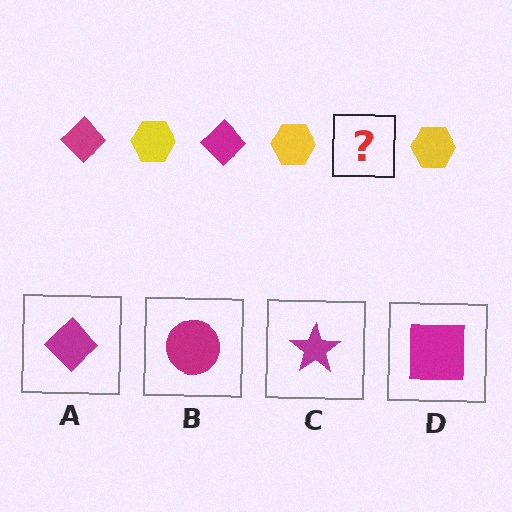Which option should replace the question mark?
Option A.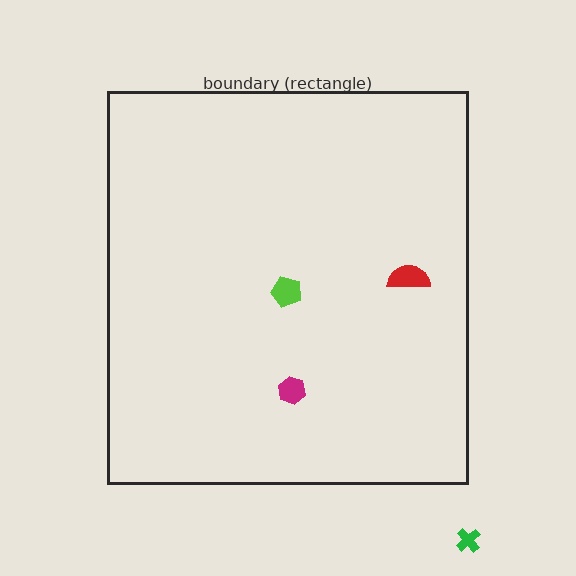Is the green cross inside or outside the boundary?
Outside.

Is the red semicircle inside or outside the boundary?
Inside.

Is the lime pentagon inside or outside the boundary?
Inside.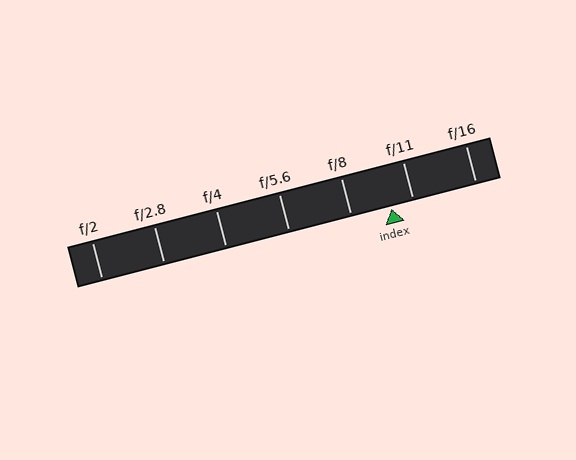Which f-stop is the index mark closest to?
The index mark is closest to f/11.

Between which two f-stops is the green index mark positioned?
The index mark is between f/8 and f/11.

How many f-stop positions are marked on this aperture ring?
There are 7 f-stop positions marked.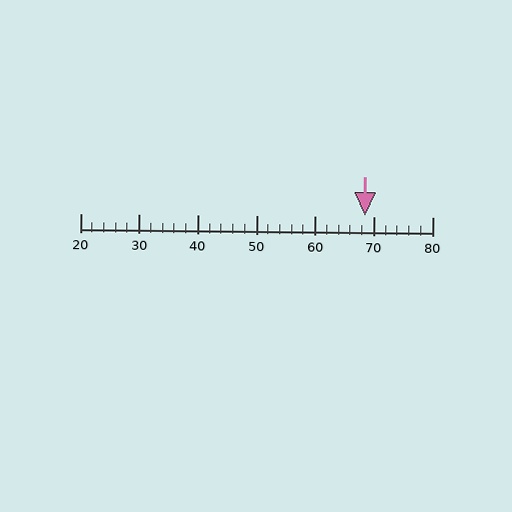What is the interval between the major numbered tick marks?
The major tick marks are spaced 10 units apart.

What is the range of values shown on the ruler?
The ruler shows values from 20 to 80.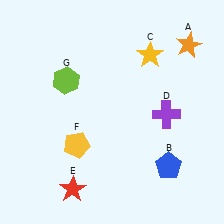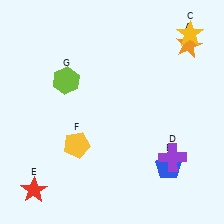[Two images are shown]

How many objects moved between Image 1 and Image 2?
3 objects moved between the two images.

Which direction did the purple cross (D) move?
The purple cross (D) moved down.